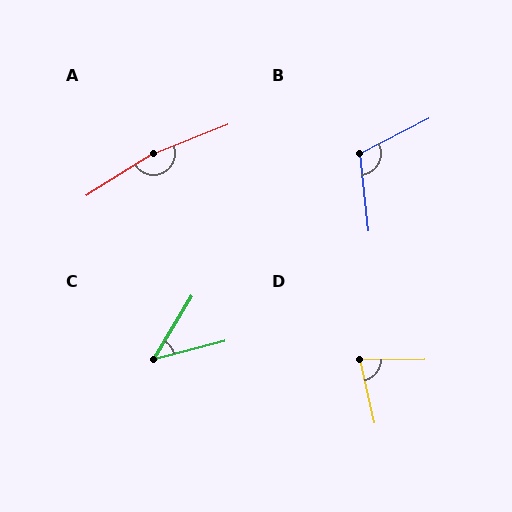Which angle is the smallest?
C, at approximately 44 degrees.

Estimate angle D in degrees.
Approximately 77 degrees.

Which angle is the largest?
A, at approximately 169 degrees.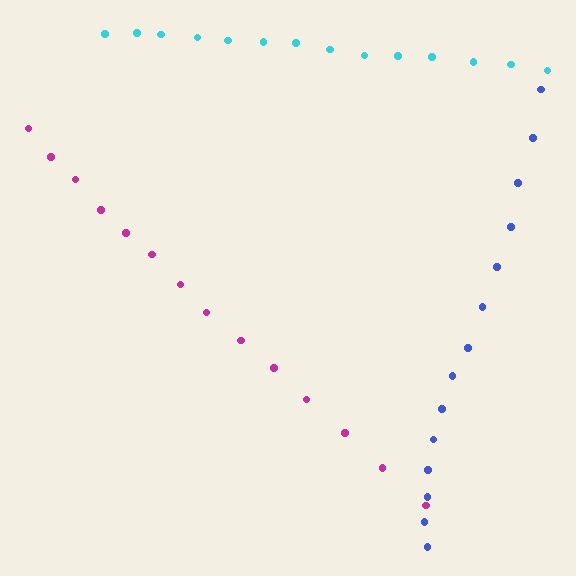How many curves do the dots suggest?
There are 3 distinct paths.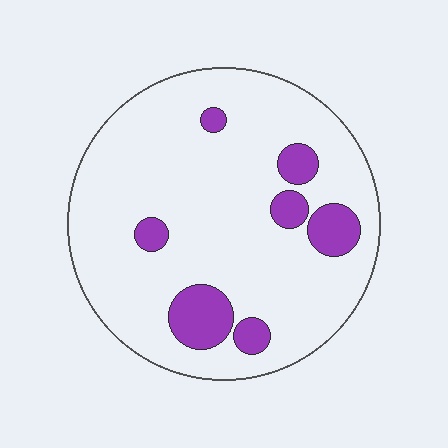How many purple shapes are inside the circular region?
7.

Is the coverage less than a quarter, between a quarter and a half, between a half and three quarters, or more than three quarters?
Less than a quarter.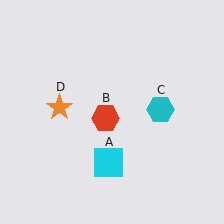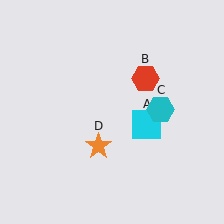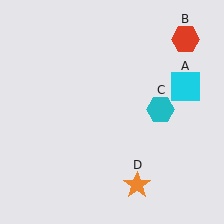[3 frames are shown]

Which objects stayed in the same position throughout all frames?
Cyan hexagon (object C) remained stationary.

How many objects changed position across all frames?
3 objects changed position: cyan square (object A), red hexagon (object B), orange star (object D).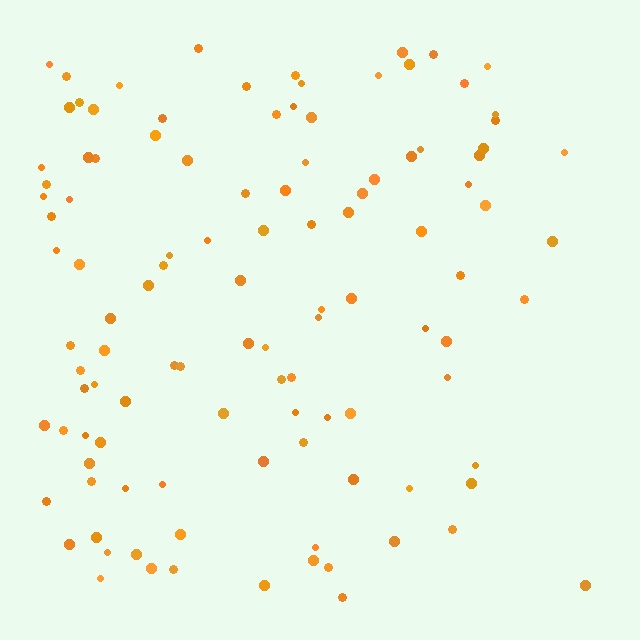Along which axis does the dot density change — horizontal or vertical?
Horizontal.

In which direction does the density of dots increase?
From right to left, with the left side densest.